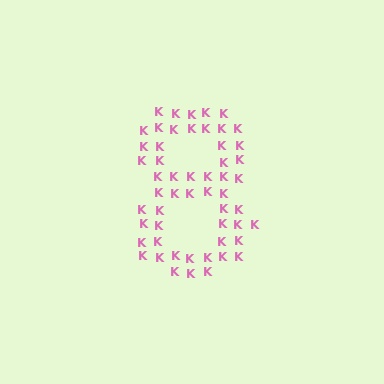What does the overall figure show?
The overall figure shows the digit 8.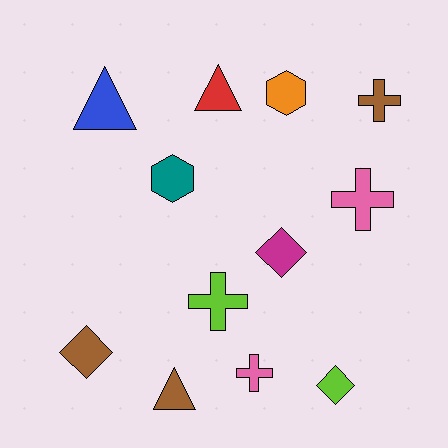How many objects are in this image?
There are 12 objects.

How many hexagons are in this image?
There are 2 hexagons.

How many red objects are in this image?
There is 1 red object.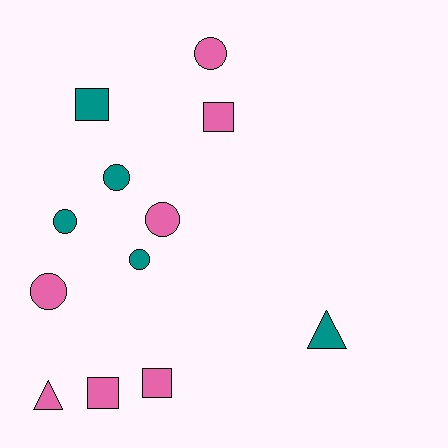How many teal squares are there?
There is 1 teal square.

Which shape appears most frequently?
Circle, with 6 objects.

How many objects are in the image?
There are 12 objects.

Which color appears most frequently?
Pink, with 7 objects.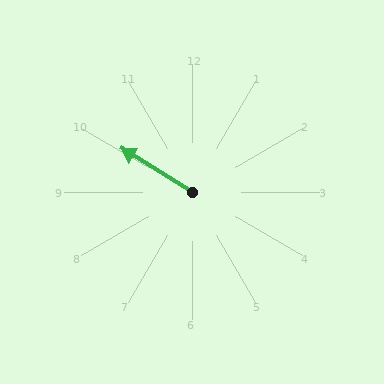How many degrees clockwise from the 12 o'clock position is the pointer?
Approximately 302 degrees.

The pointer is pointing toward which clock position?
Roughly 10 o'clock.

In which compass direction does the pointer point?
Northwest.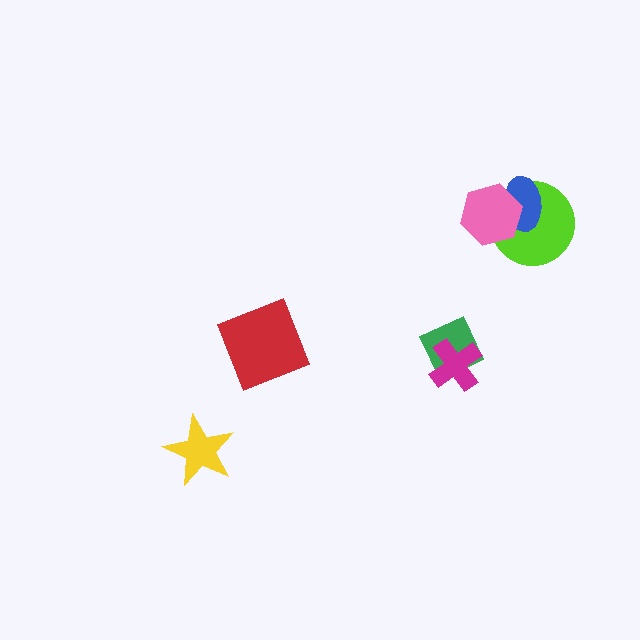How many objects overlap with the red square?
0 objects overlap with the red square.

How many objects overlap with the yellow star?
0 objects overlap with the yellow star.